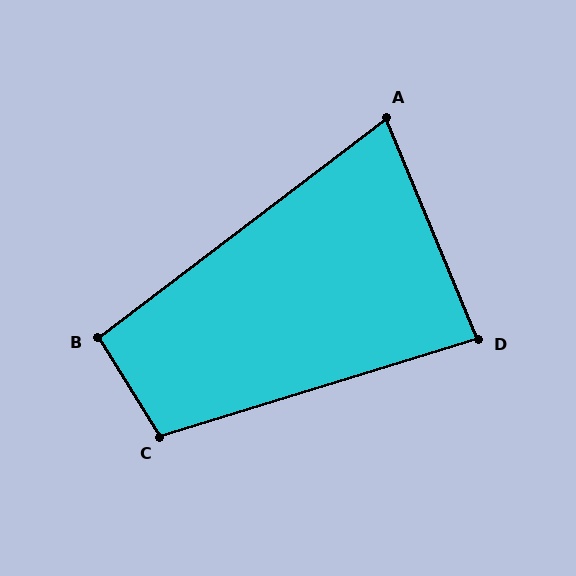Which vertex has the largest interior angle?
C, at approximately 105 degrees.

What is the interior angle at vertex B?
Approximately 95 degrees (obtuse).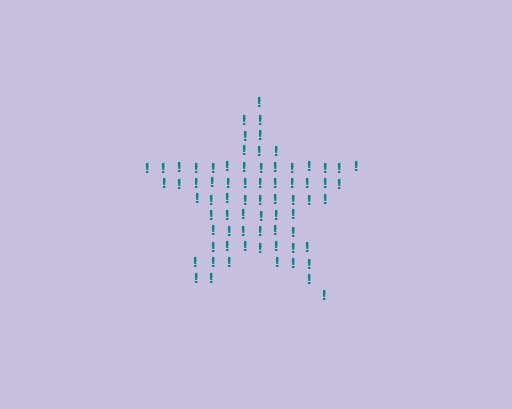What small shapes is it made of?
It is made of small exclamation marks.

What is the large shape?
The large shape is a star.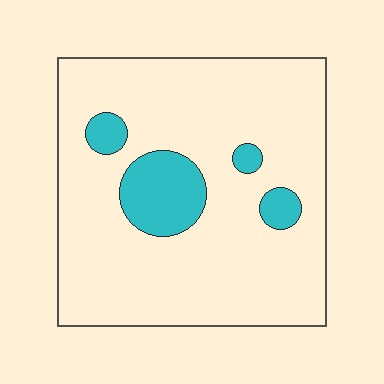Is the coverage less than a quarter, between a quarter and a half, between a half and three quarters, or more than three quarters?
Less than a quarter.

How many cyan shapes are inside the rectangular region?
4.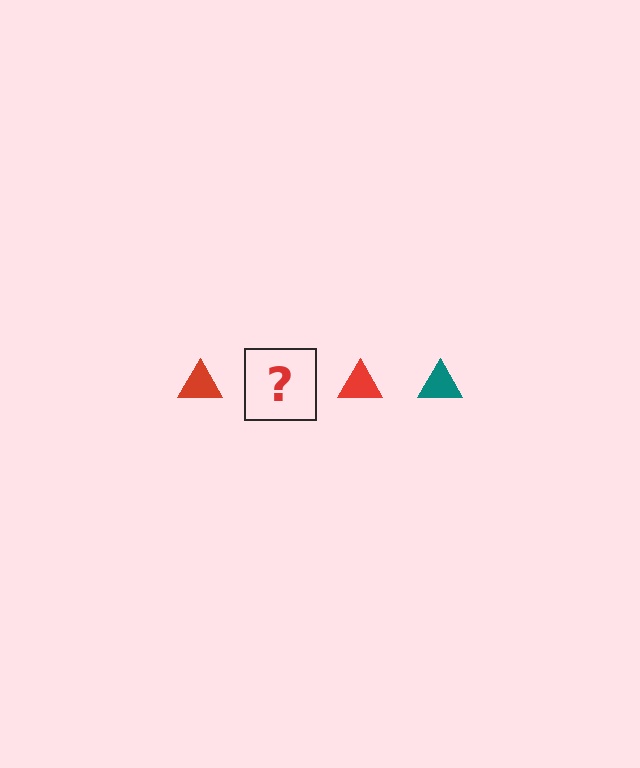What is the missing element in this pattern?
The missing element is a teal triangle.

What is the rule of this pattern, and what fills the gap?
The rule is that the pattern cycles through red, teal triangles. The gap should be filled with a teal triangle.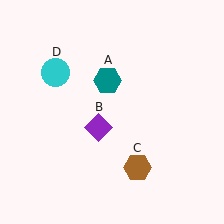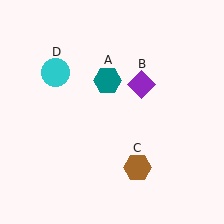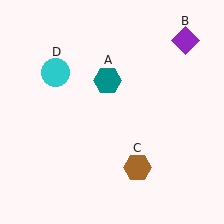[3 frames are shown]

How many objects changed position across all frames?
1 object changed position: purple diamond (object B).